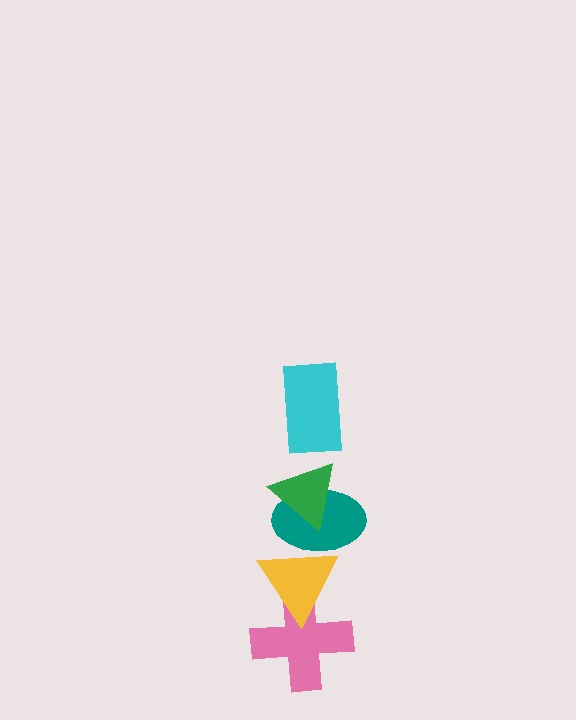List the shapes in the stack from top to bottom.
From top to bottom: the cyan rectangle, the green triangle, the teal ellipse, the yellow triangle, the pink cross.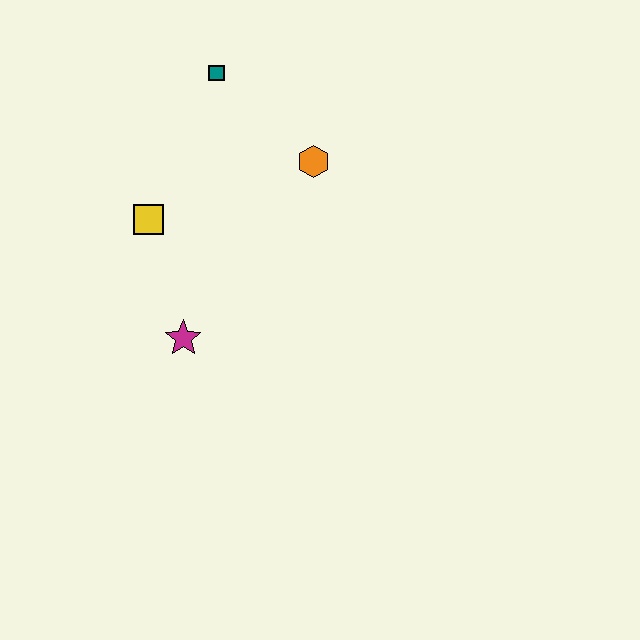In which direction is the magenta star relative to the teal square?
The magenta star is below the teal square.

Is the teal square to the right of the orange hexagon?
No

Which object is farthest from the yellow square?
The orange hexagon is farthest from the yellow square.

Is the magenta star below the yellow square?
Yes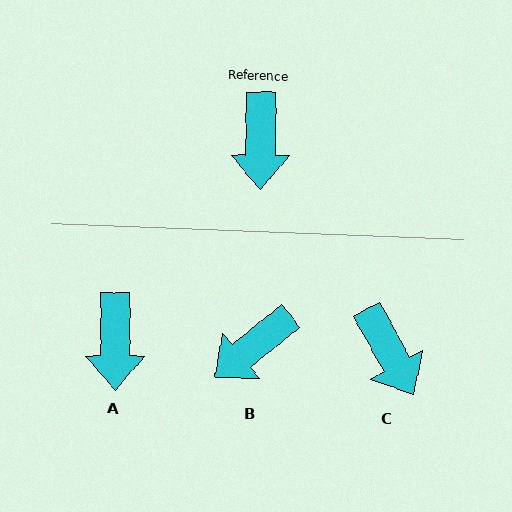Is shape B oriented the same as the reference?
No, it is off by about 51 degrees.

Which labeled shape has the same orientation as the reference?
A.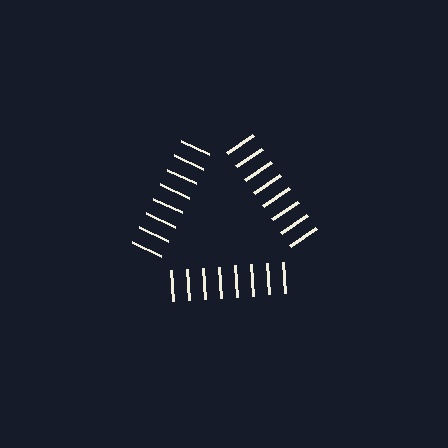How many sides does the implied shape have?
3 sides — the line-ends trace a triangle.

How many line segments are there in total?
24 — 8 along each of the 3 edges.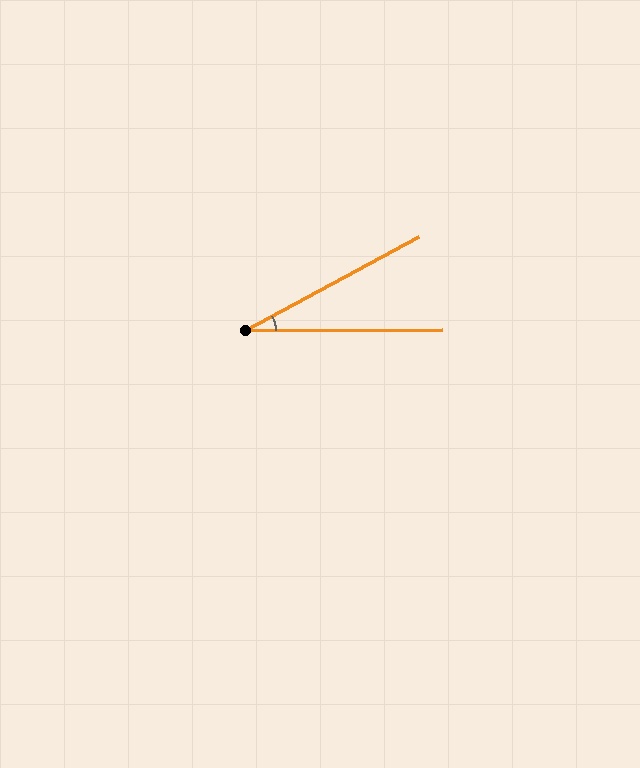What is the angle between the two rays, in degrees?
Approximately 28 degrees.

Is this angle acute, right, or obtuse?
It is acute.